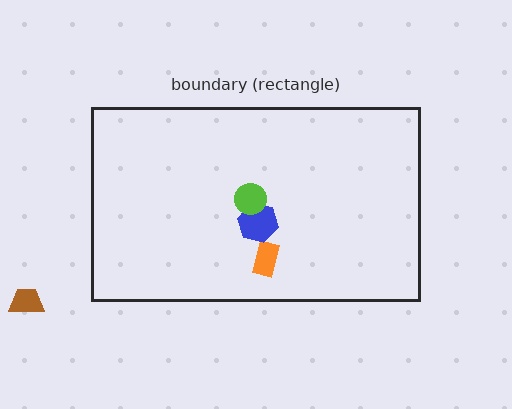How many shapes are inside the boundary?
3 inside, 1 outside.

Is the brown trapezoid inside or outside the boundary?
Outside.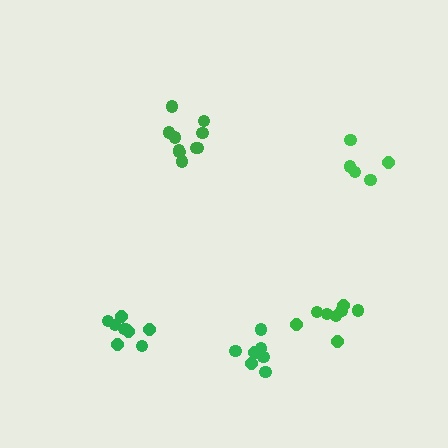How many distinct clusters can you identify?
There are 5 distinct clusters.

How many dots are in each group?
Group 1: 10 dots, Group 2: 9 dots, Group 3: 8 dots, Group 4: 5 dots, Group 5: 7 dots (39 total).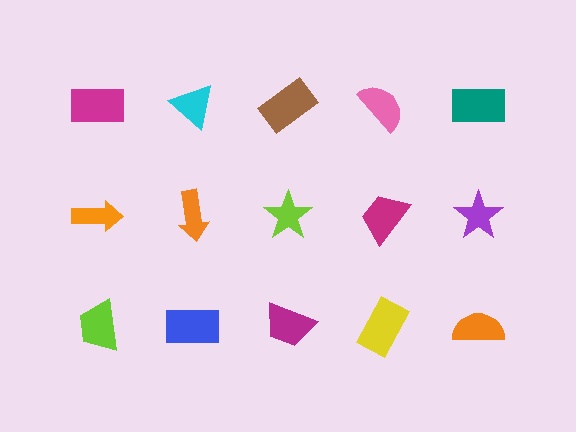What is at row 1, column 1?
A magenta rectangle.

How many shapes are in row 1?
5 shapes.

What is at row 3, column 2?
A blue rectangle.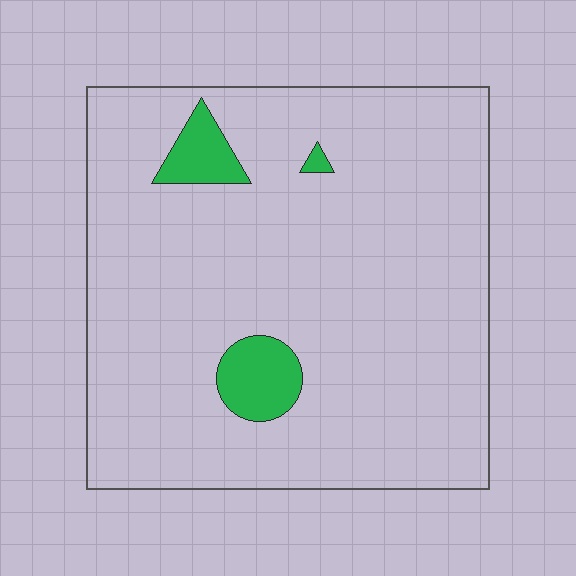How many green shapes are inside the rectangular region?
3.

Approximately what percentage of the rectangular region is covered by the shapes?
Approximately 5%.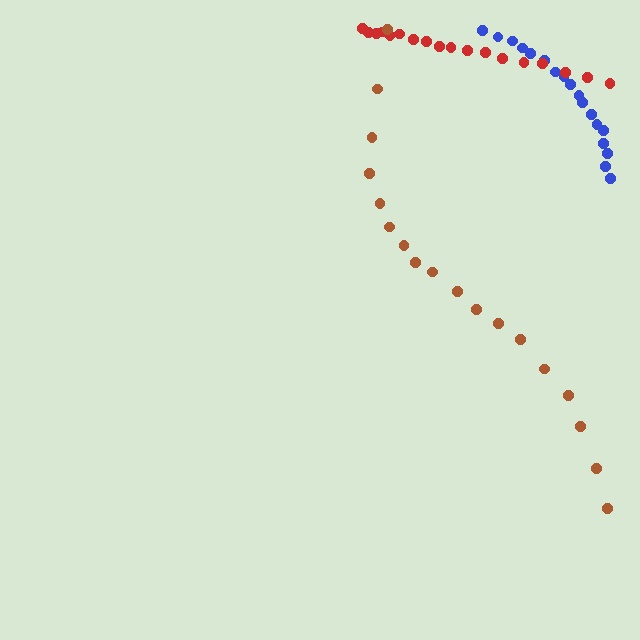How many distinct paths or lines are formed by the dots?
There are 3 distinct paths.